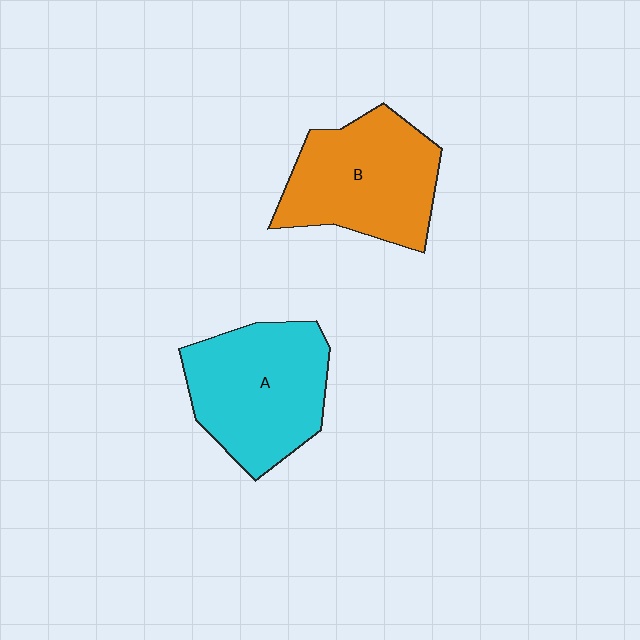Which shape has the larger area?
Shape A (cyan).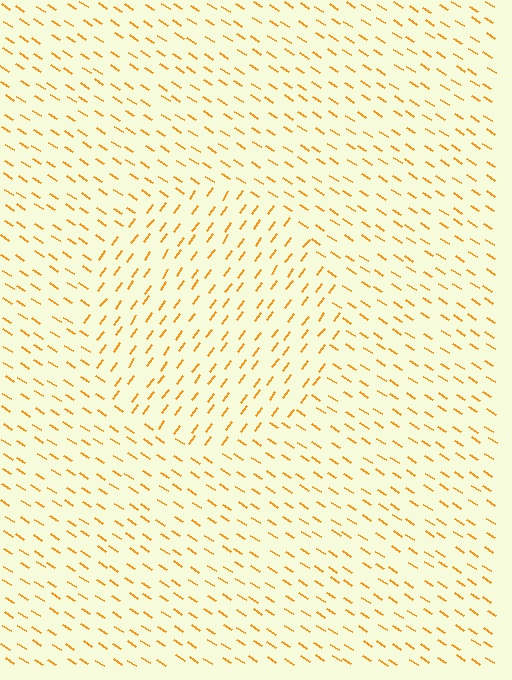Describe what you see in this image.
The image is filled with small orange line segments. A circle region in the image has lines oriented differently from the surrounding lines, creating a visible texture boundary.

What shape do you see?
I see a circle.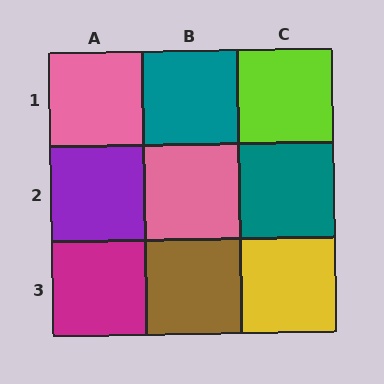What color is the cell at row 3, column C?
Yellow.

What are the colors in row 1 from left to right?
Pink, teal, lime.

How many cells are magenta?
1 cell is magenta.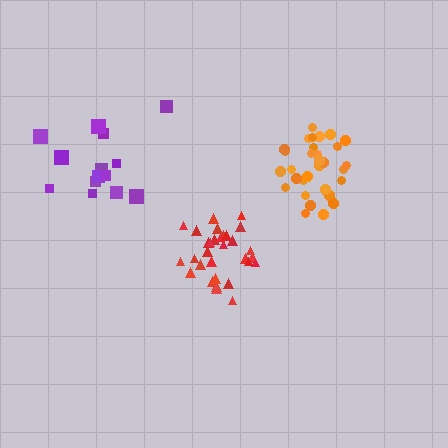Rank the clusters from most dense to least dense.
red, orange, purple.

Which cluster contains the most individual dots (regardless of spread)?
Orange (32).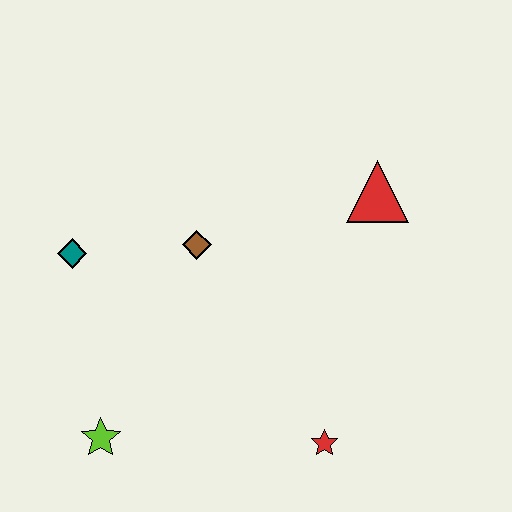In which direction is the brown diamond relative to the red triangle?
The brown diamond is to the left of the red triangle.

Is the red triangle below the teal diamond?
No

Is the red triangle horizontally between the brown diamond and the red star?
No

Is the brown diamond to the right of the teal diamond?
Yes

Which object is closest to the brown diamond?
The teal diamond is closest to the brown diamond.